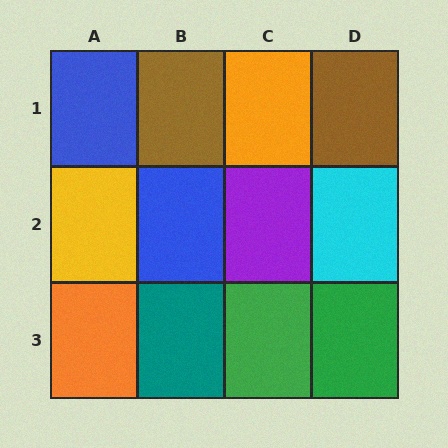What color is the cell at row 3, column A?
Orange.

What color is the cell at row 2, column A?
Yellow.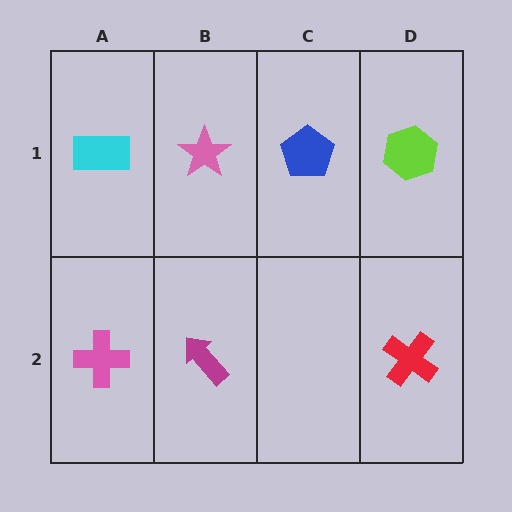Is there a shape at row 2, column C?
No, that cell is empty.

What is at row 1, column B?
A pink star.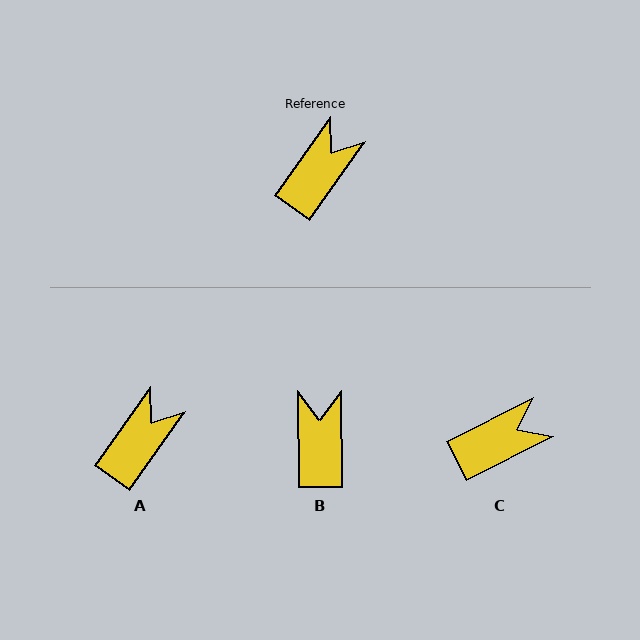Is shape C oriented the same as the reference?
No, it is off by about 28 degrees.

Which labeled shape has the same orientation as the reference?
A.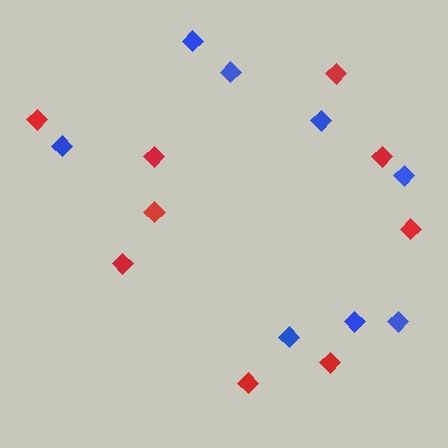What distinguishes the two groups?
There are 2 groups: one group of blue diamonds (8) and one group of red diamonds (9).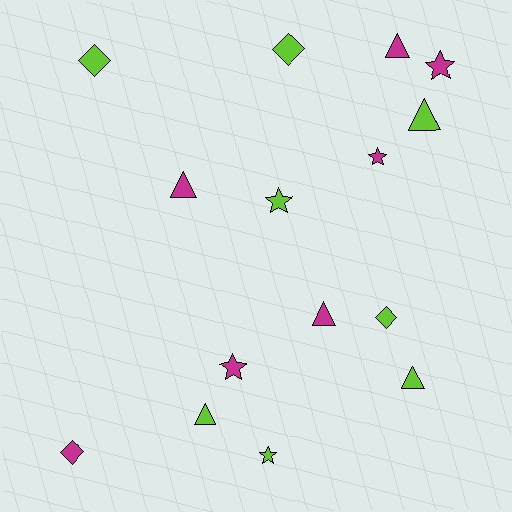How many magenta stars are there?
There are 3 magenta stars.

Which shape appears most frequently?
Triangle, with 6 objects.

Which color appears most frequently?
Lime, with 8 objects.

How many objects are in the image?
There are 15 objects.